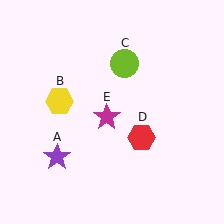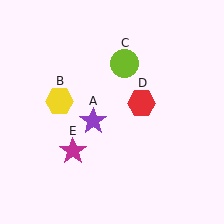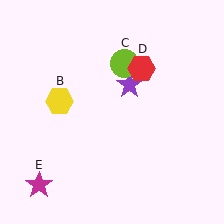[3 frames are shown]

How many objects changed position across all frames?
3 objects changed position: purple star (object A), red hexagon (object D), magenta star (object E).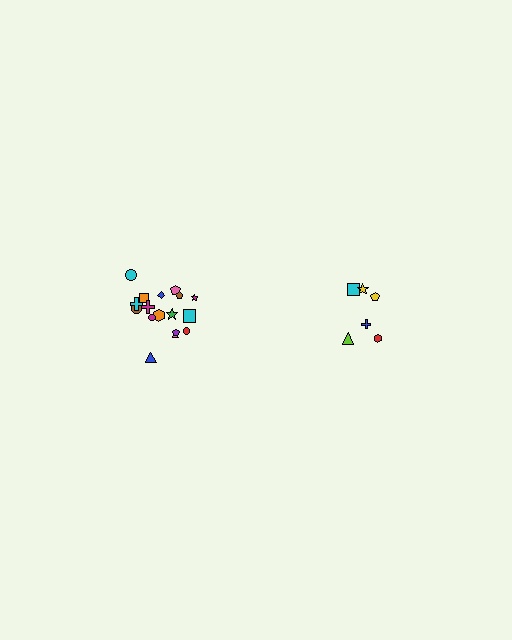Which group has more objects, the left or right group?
The left group.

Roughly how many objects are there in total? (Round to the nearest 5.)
Roughly 25 objects in total.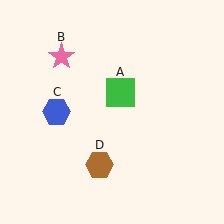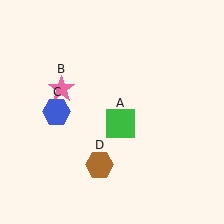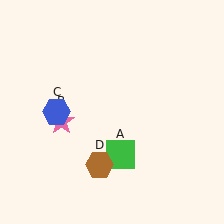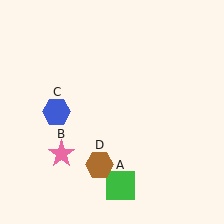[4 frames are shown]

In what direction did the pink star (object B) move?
The pink star (object B) moved down.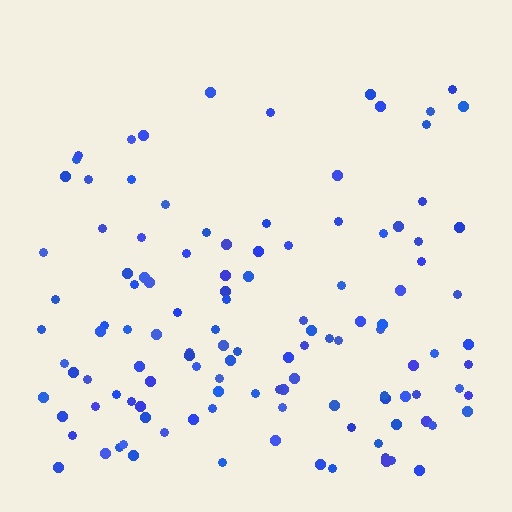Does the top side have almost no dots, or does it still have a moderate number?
Still a moderate number, just noticeably fewer than the bottom.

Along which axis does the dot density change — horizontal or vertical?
Vertical.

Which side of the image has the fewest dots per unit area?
The top.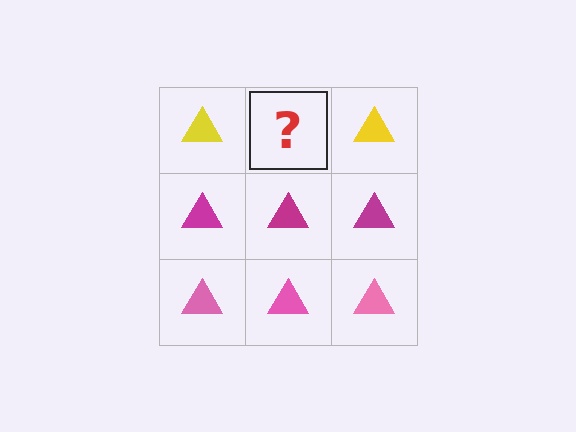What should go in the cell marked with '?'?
The missing cell should contain a yellow triangle.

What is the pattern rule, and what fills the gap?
The rule is that each row has a consistent color. The gap should be filled with a yellow triangle.